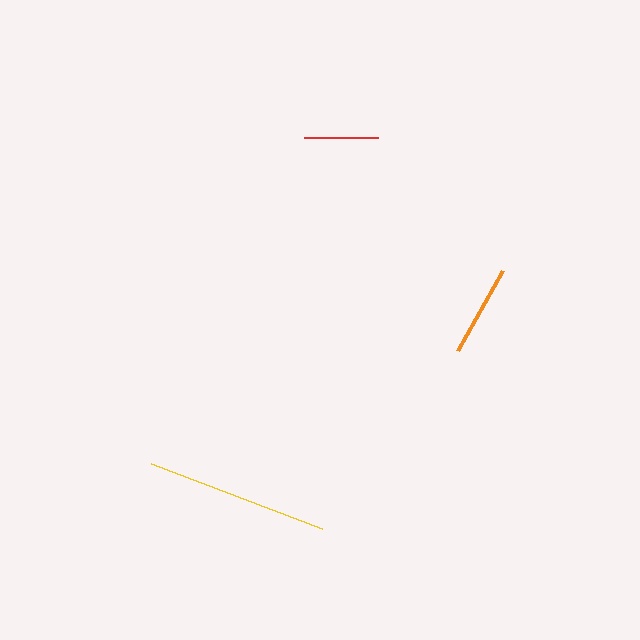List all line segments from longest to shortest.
From longest to shortest: yellow, orange, red.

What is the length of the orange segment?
The orange segment is approximately 91 pixels long.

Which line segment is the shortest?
The red line is the shortest at approximately 75 pixels.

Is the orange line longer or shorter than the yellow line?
The yellow line is longer than the orange line.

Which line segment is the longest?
The yellow line is the longest at approximately 183 pixels.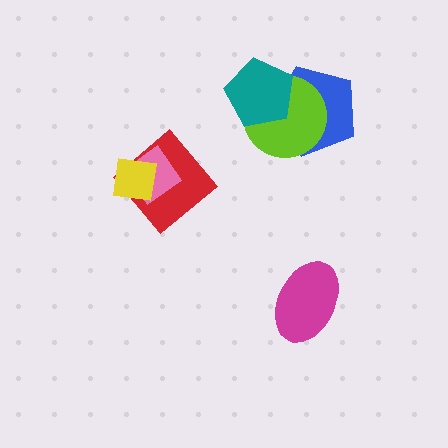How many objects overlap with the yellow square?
2 objects overlap with the yellow square.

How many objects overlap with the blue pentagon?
2 objects overlap with the blue pentagon.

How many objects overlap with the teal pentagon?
2 objects overlap with the teal pentagon.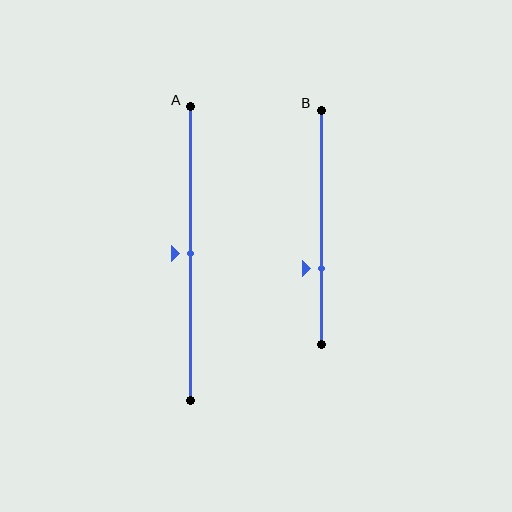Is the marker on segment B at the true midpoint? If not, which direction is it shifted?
No, the marker on segment B is shifted downward by about 17% of the segment length.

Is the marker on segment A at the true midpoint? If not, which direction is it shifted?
Yes, the marker on segment A is at the true midpoint.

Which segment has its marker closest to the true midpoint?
Segment A has its marker closest to the true midpoint.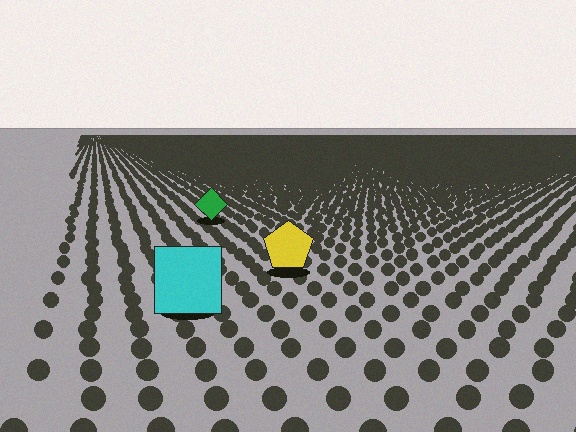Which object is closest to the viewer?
The cyan square is closest. The texture marks near it are larger and more spread out.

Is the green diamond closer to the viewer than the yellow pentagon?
No. The yellow pentagon is closer — you can tell from the texture gradient: the ground texture is coarser near it.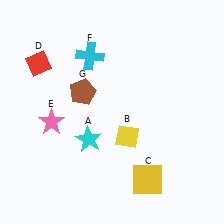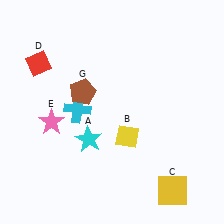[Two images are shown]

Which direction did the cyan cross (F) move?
The cyan cross (F) moved down.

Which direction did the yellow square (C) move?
The yellow square (C) moved right.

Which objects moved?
The objects that moved are: the yellow square (C), the cyan cross (F).